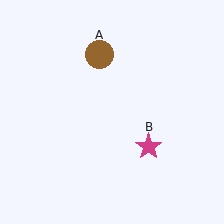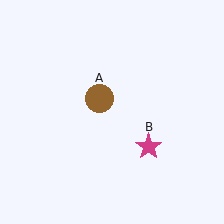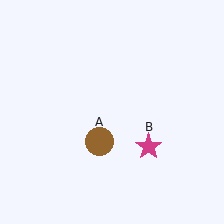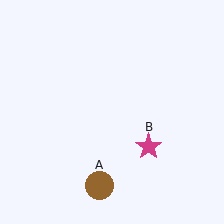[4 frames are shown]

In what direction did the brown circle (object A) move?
The brown circle (object A) moved down.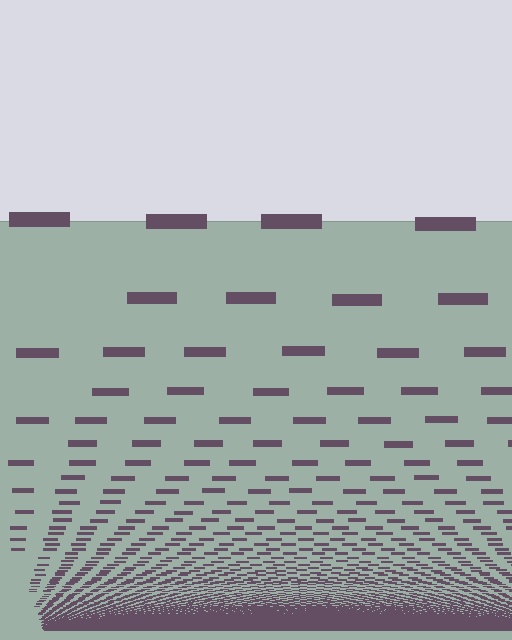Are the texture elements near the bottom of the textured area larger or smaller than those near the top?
Smaller. The gradient is inverted — elements near the bottom are smaller and denser.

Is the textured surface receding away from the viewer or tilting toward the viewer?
The surface appears to tilt toward the viewer. Texture elements get larger and sparser toward the top.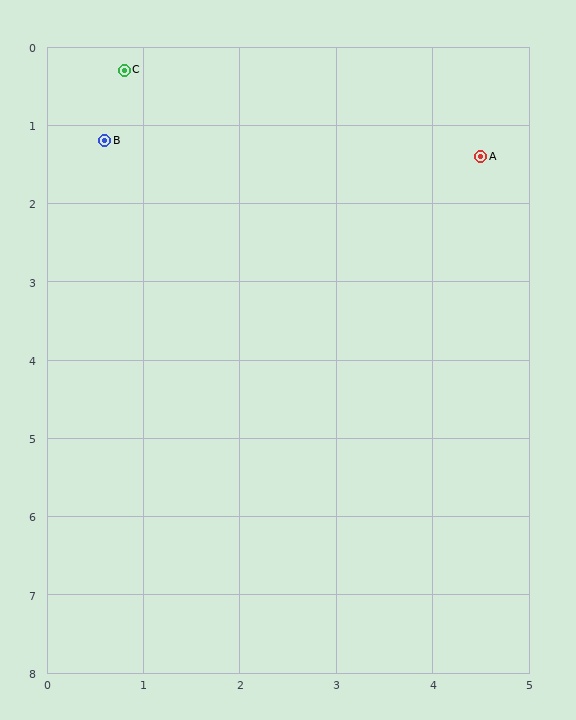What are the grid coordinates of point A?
Point A is at approximately (4.5, 1.4).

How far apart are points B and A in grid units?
Points B and A are about 3.9 grid units apart.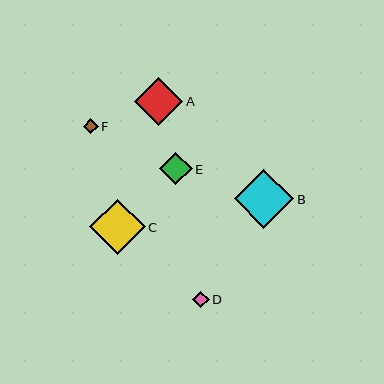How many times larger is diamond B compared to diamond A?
Diamond B is approximately 1.2 times the size of diamond A.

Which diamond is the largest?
Diamond B is the largest with a size of approximately 59 pixels.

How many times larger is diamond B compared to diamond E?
Diamond B is approximately 1.8 times the size of diamond E.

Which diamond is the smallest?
Diamond F is the smallest with a size of approximately 15 pixels.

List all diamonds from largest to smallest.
From largest to smallest: B, C, A, E, D, F.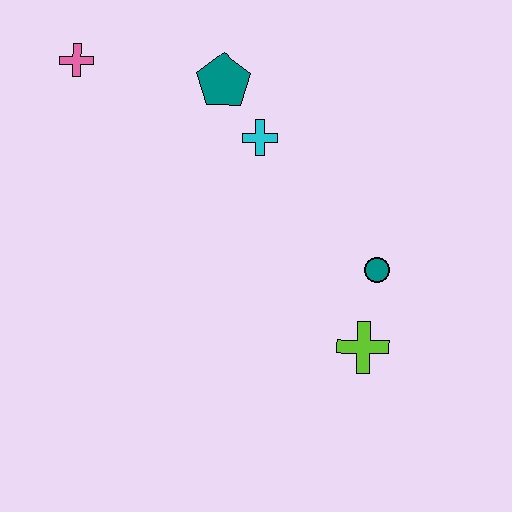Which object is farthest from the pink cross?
The lime cross is farthest from the pink cross.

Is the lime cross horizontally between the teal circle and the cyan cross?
Yes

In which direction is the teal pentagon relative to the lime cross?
The teal pentagon is above the lime cross.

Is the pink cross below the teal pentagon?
No